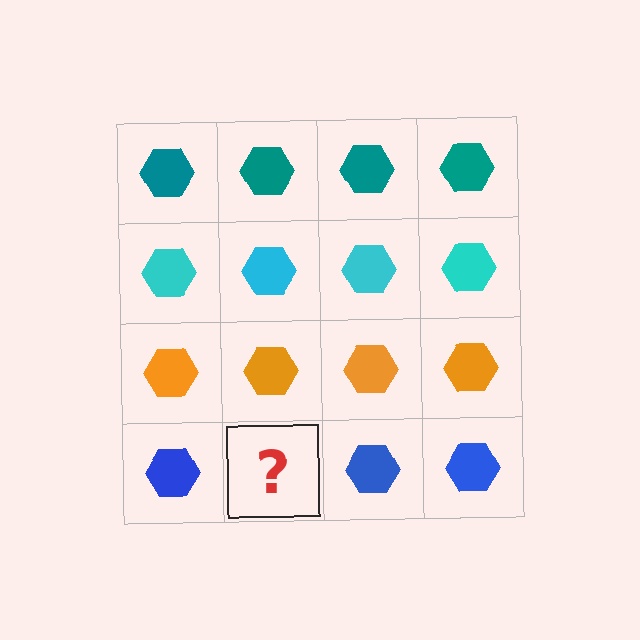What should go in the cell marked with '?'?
The missing cell should contain a blue hexagon.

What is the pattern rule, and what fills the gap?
The rule is that each row has a consistent color. The gap should be filled with a blue hexagon.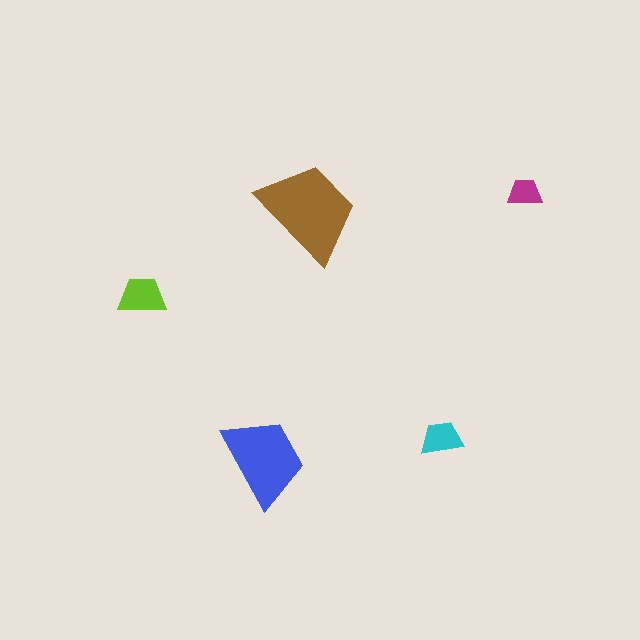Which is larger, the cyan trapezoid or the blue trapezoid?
The blue one.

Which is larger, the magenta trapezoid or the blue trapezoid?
The blue one.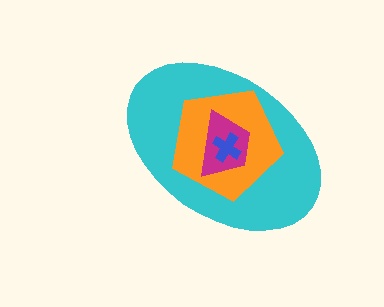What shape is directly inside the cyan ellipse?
The orange pentagon.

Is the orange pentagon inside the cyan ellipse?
Yes.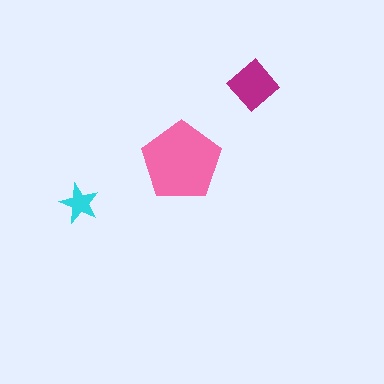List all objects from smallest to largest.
The cyan star, the magenta diamond, the pink pentagon.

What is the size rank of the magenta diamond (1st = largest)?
2nd.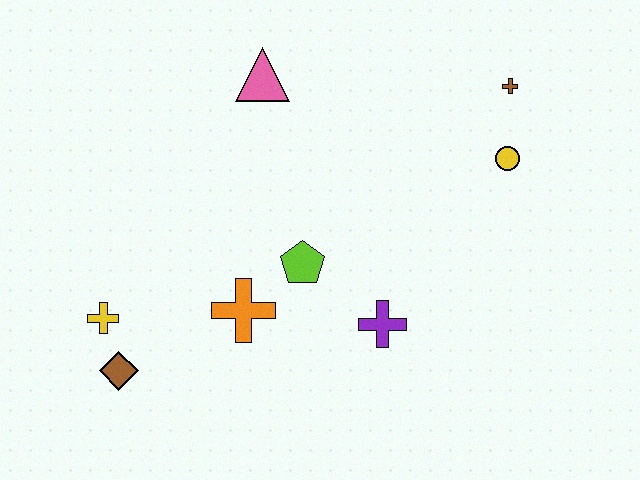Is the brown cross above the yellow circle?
Yes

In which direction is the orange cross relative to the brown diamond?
The orange cross is to the right of the brown diamond.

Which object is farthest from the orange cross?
The brown cross is farthest from the orange cross.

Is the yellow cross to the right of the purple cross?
No